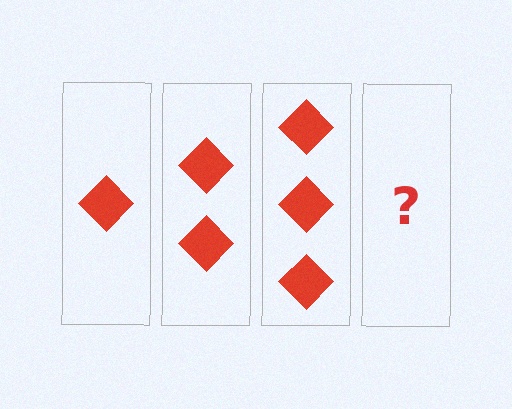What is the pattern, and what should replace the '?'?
The pattern is that each step adds one more diamond. The '?' should be 4 diamonds.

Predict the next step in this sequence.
The next step is 4 diamonds.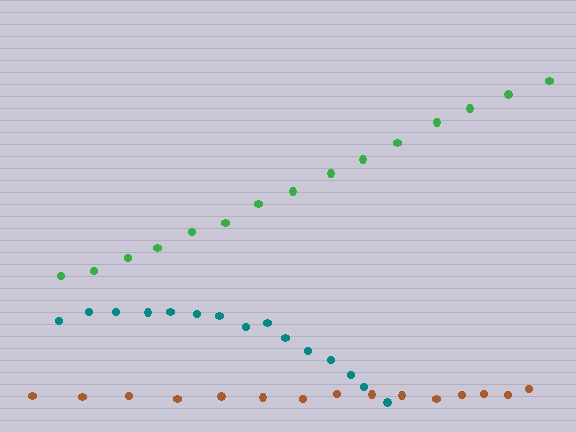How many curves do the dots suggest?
There are 3 distinct paths.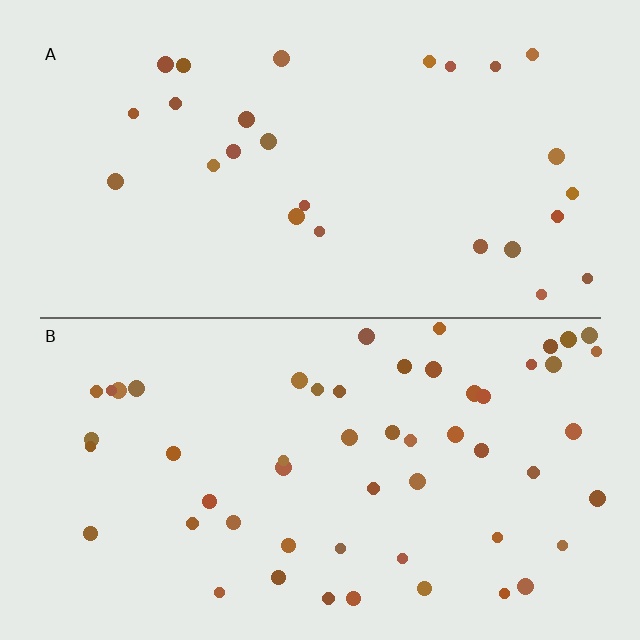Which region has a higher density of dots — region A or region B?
B (the bottom).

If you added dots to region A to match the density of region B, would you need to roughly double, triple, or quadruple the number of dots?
Approximately double.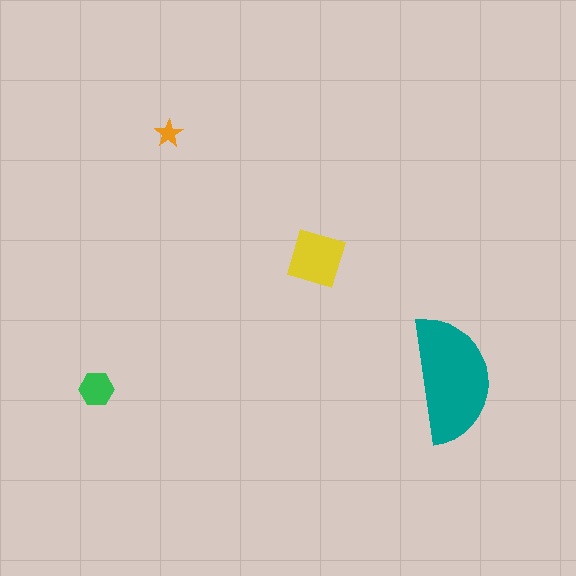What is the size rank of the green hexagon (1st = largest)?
3rd.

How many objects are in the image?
There are 4 objects in the image.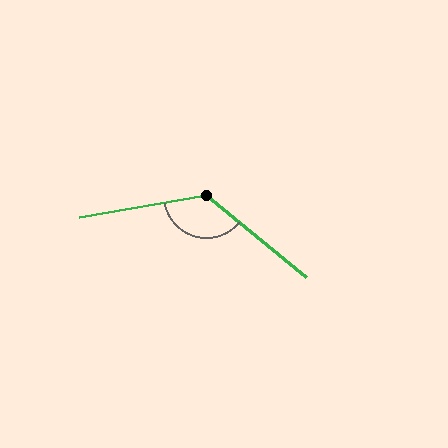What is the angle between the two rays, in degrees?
Approximately 131 degrees.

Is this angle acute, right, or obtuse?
It is obtuse.